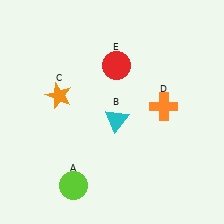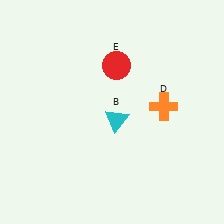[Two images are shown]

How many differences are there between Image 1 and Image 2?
There are 2 differences between the two images.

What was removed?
The orange star (C), the lime circle (A) were removed in Image 2.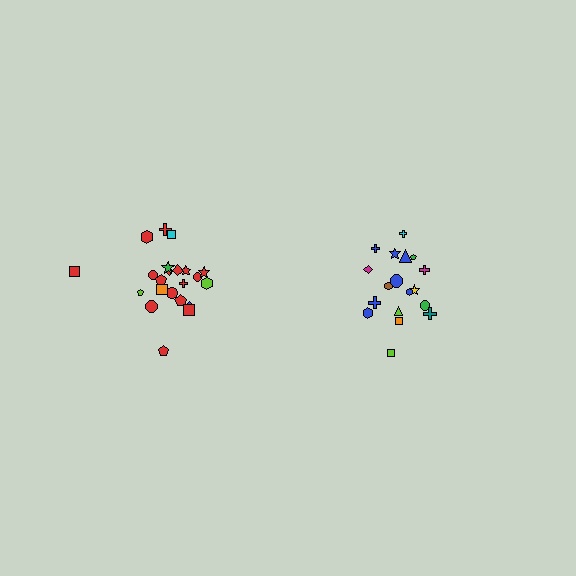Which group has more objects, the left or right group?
The left group.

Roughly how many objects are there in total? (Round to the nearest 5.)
Roughly 40 objects in total.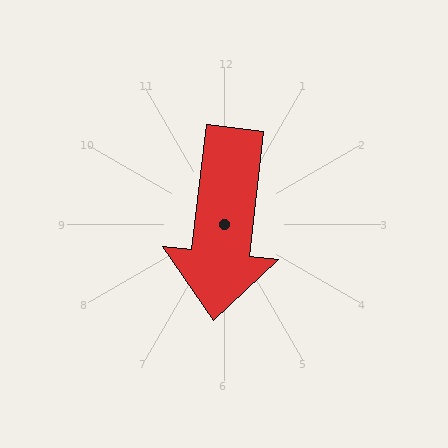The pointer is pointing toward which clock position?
Roughly 6 o'clock.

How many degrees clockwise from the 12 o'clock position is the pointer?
Approximately 186 degrees.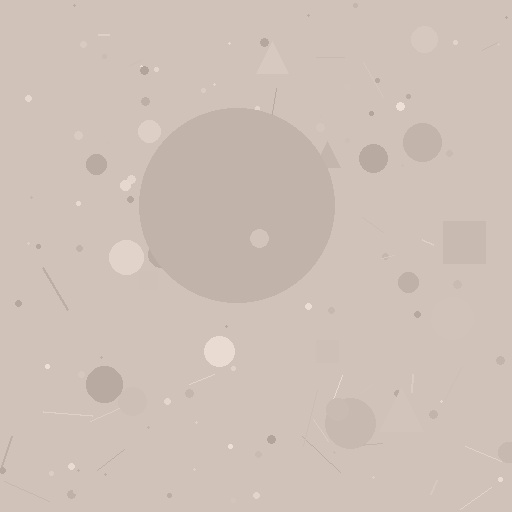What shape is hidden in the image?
A circle is hidden in the image.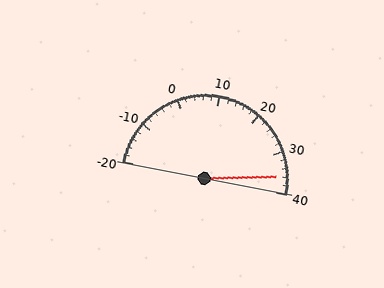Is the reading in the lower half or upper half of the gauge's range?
The reading is in the upper half of the range (-20 to 40).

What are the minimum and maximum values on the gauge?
The gauge ranges from -20 to 40.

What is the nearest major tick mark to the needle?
The nearest major tick mark is 40.